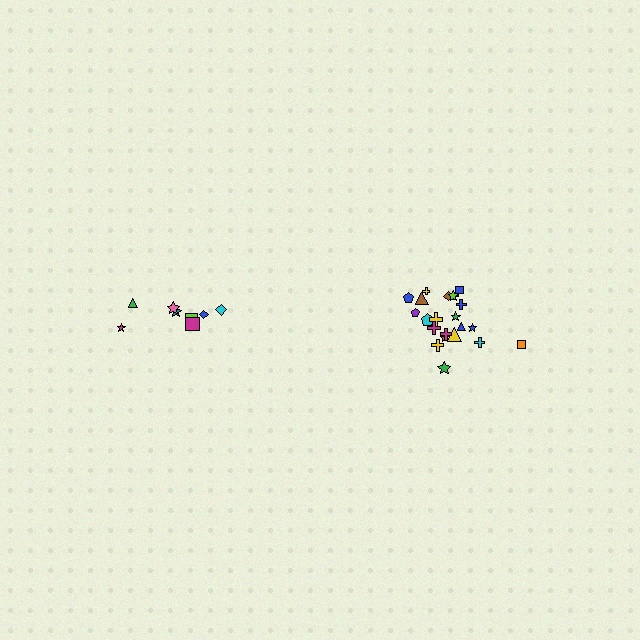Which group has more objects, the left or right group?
The right group.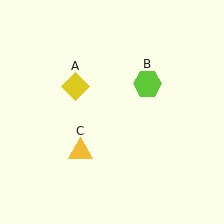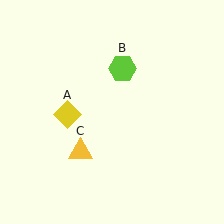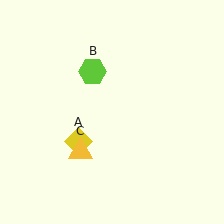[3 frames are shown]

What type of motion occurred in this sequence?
The yellow diamond (object A), lime hexagon (object B) rotated counterclockwise around the center of the scene.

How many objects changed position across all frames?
2 objects changed position: yellow diamond (object A), lime hexagon (object B).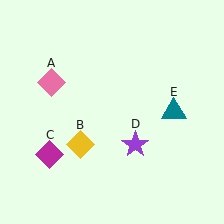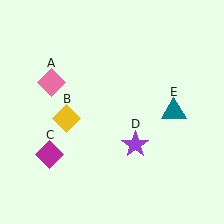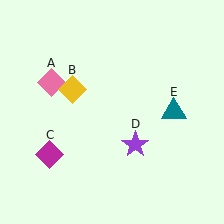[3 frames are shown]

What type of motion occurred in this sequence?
The yellow diamond (object B) rotated clockwise around the center of the scene.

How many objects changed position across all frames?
1 object changed position: yellow diamond (object B).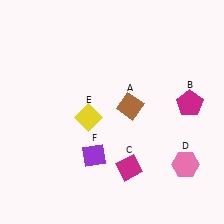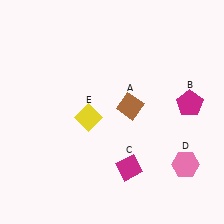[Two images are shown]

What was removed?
The purple diamond (F) was removed in Image 2.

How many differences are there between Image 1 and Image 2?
There is 1 difference between the two images.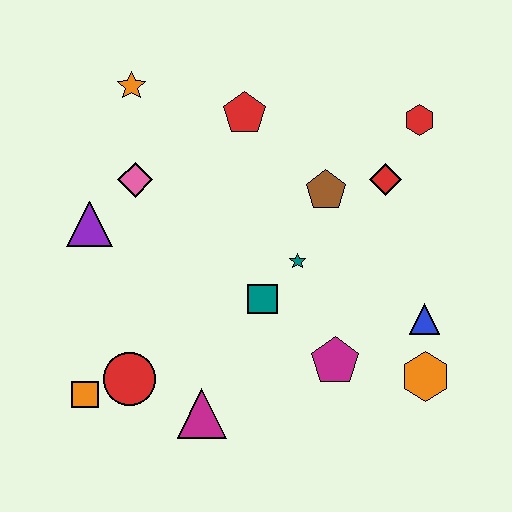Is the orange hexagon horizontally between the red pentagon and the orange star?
No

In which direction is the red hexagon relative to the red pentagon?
The red hexagon is to the right of the red pentagon.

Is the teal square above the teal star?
No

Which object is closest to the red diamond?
The brown pentagon is closest to the red diamond.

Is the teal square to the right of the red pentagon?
Yes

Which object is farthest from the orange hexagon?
The orange star is farthest from the orange hexagon.